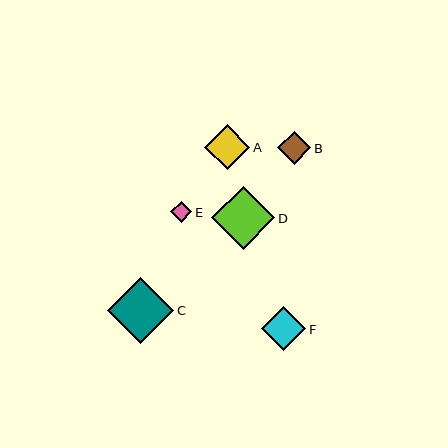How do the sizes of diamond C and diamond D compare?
Diamond C and diamond D are approximately the same size.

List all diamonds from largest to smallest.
From largest to smallest: C, D, A, F, B, E.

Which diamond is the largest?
Diamond C is the largest with a size of approximately 66 pixels.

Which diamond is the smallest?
Diamond E is the smallest with a size of approximately 21 pixels.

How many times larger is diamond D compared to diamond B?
Diamond D is approximately 1.9 times the size of diamond B.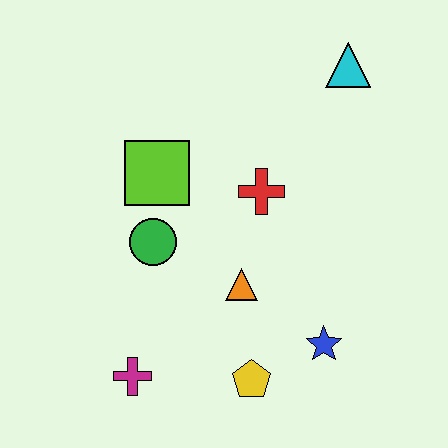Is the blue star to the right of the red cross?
Yes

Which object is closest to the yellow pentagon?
The blue star is closest to the yellow pentagon.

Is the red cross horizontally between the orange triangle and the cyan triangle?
Yes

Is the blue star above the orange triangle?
No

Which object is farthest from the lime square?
The blue star is farthest from the lime square.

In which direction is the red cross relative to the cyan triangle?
The red cross is below the cyan triangle.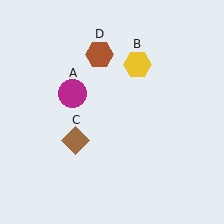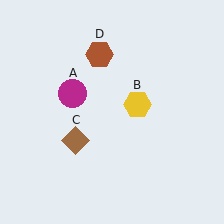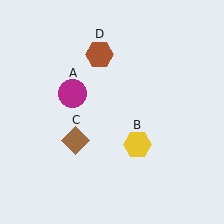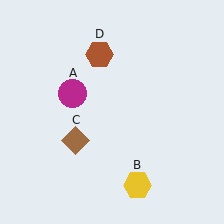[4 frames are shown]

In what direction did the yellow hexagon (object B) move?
The yellow hexagon (object B) moved down.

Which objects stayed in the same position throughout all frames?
Magenta circle (object A) and brown diamond (object C) and brown hexagon (object D) remained stationary.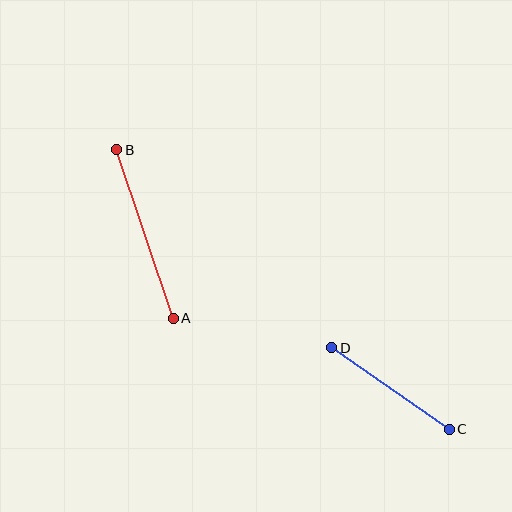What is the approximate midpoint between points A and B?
The midpoint is at approximately (145, 234) pixels.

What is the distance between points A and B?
The distance is approximately 178 pixels.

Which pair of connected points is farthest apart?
Points A and B are farthest apart.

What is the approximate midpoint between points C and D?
The midpoint is at approximately (390, 389) pixels.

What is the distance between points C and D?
The distance is approximately 143 pixels.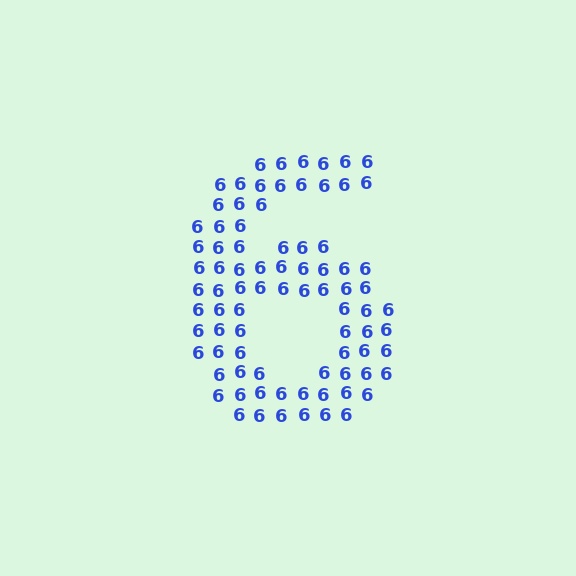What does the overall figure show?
The overall figure shows the digit 6.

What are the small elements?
The small elements are digit 6's.